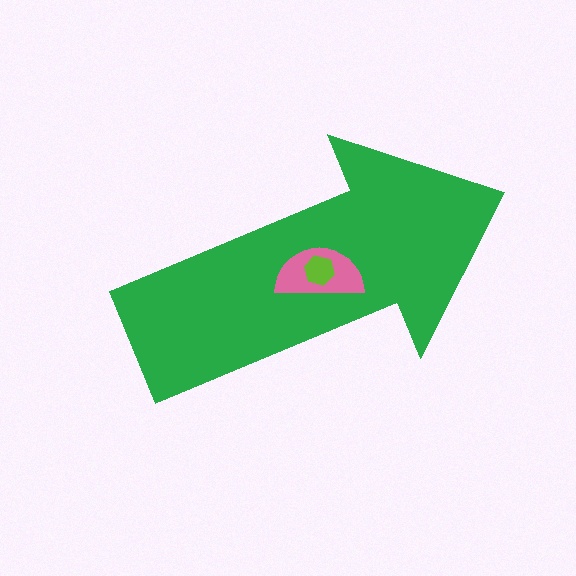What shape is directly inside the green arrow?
The pink semicircle.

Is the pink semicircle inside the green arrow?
Yes.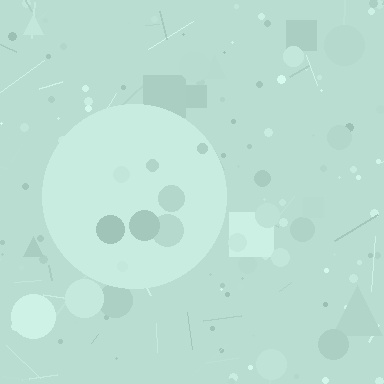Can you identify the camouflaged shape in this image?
The camouflaged shape is a circle.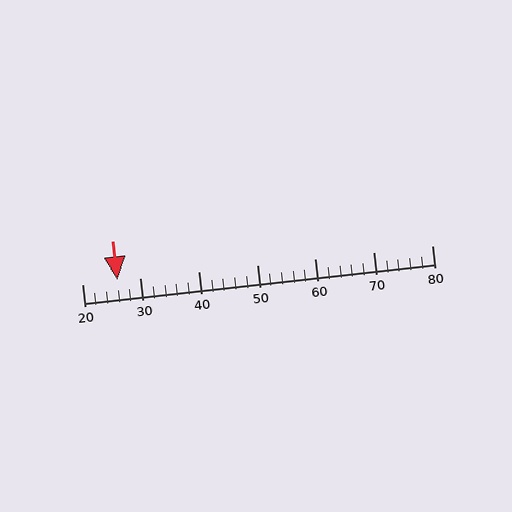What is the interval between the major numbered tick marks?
The major tick marks are spaced 10 units apart.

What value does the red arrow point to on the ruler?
The red arrow points to approximately 26.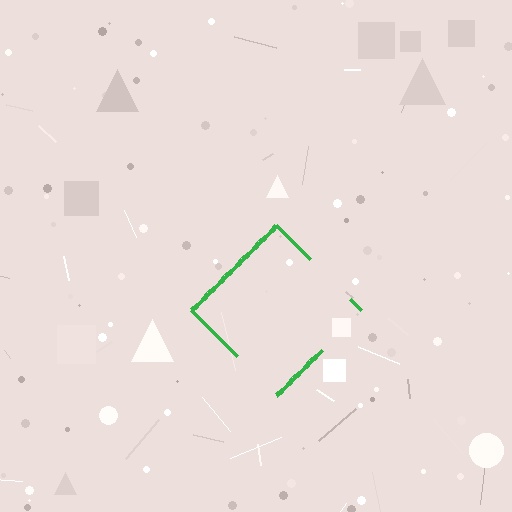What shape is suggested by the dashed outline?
The dashed outline suggests a diamond.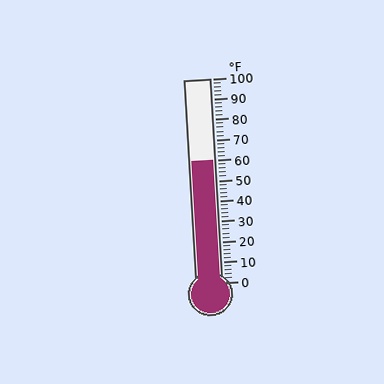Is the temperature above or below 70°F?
The temperature is below 70°F.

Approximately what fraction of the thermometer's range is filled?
The thermometer is filled to approximately 60% of its range.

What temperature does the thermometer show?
The thermometer shows approximately 60°F.